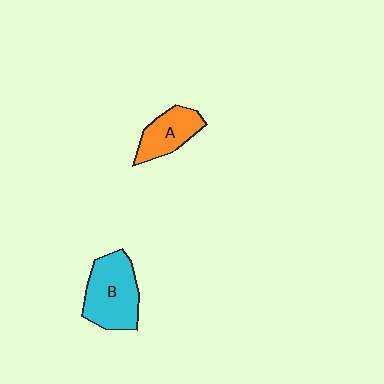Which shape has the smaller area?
Shape A (orange).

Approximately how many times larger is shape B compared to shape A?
Approximately 1.6 times.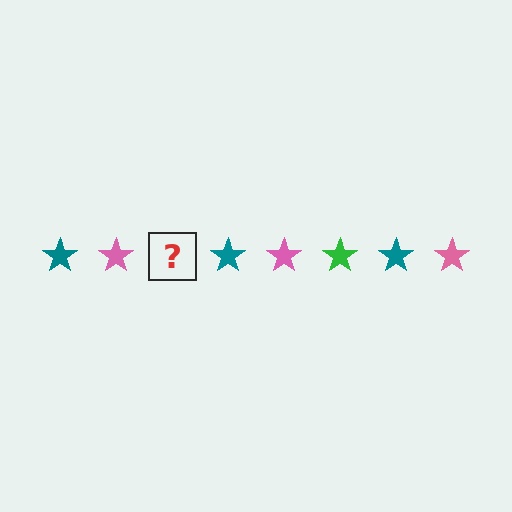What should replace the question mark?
The question mark should be replaced with a green star.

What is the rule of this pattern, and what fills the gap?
The rule is that the pattern cycles through teal, pink, green stars. The gap should be filled with a green star.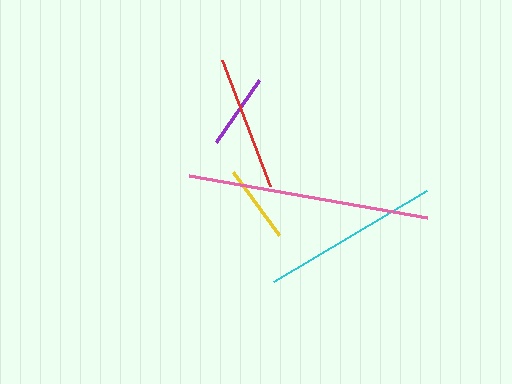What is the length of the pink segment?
The pink segment is approximately 242 pixels long.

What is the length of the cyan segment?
The cyan segment is approximately 178 pixels long.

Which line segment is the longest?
The pink line is the longest at approximately 242 pixels.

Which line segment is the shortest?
The purple line is the shortest at approximately 75 pixels.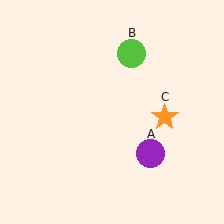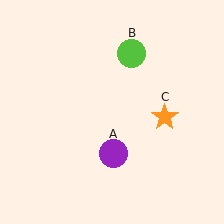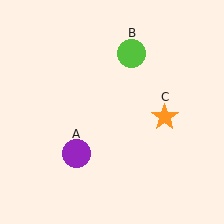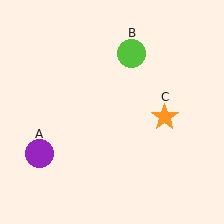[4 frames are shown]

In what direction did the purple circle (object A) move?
The purple circle (object A) moved left.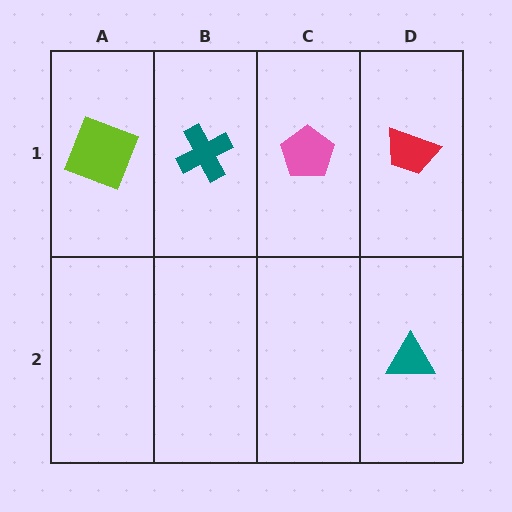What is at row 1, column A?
A lime square.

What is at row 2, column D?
A teal triangle.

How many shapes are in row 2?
1 shape.